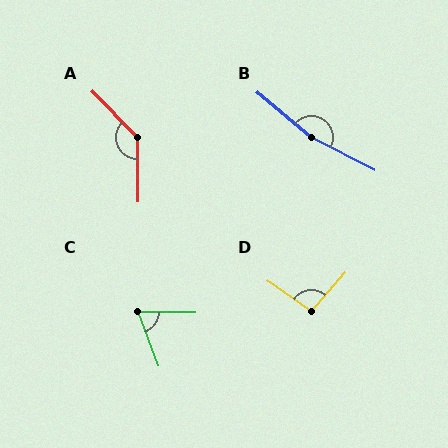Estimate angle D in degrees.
Approximately 95 degrees.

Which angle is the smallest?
C, at approximately 69 degrees.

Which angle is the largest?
B, at approximately 167 degrees.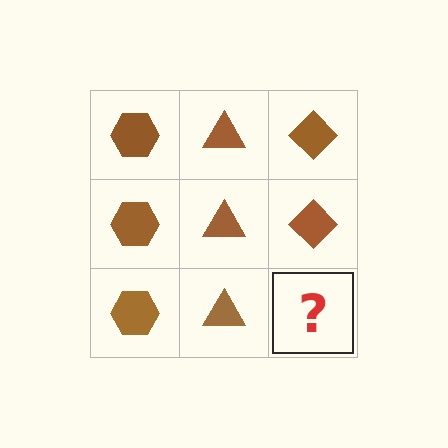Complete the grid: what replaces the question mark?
The question mark should be replaced with a brown diamond.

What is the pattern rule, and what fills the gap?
The rule is that each column has a consistent shape. The gap should be filled with a brown diamond.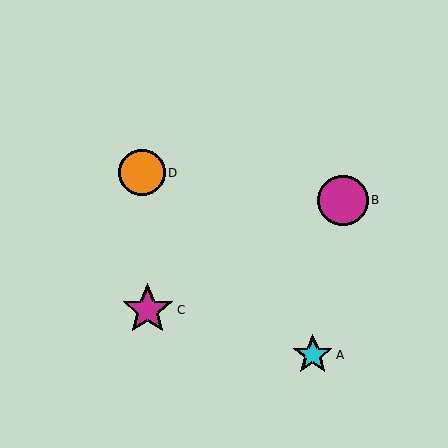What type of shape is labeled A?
Shape A is a cyan star.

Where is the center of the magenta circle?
The center of the magenta circle is at (343, 200).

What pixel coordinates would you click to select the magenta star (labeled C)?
Click at (148, 310) to select the magenta star C.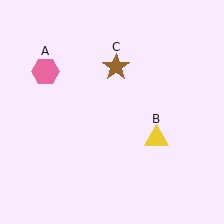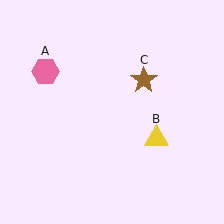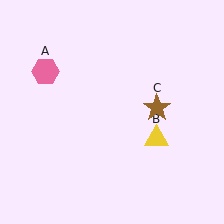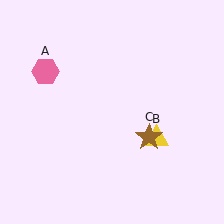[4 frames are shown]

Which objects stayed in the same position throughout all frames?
Pink hexagon (object A) and yellow triangle (object B) remained stationary.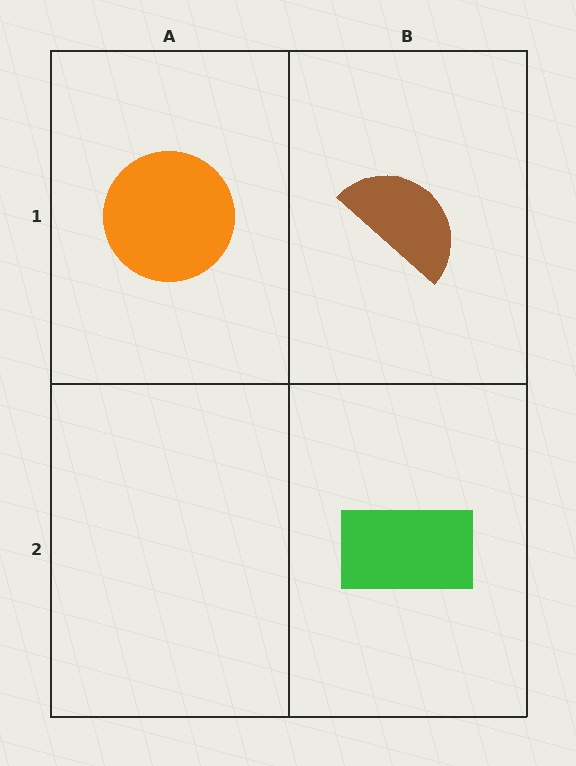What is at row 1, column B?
A brown semicircle.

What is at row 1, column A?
An orange circle.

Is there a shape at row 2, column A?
No, that cell is empty.